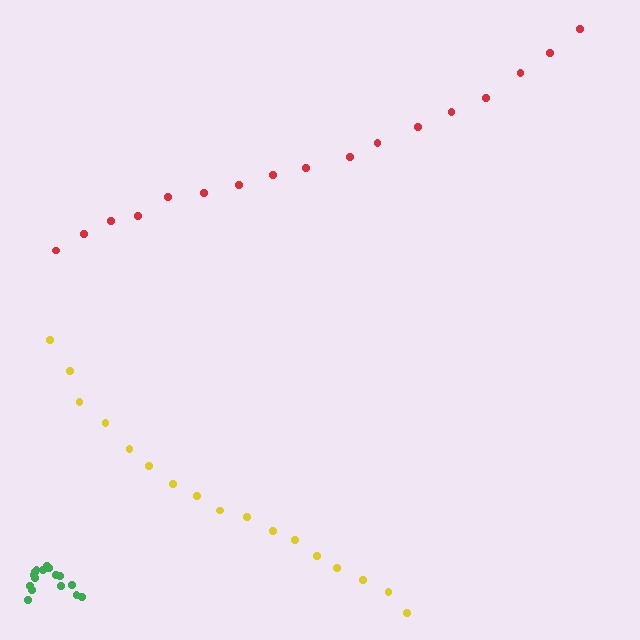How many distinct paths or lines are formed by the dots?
There are 3 distinct paths.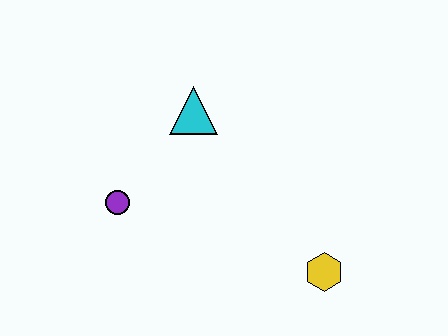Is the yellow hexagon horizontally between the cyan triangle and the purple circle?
No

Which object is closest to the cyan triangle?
The purple circle is closest to the cyan triangle.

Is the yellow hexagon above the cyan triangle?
No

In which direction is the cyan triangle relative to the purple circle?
The cyan triangle is above the purple circle.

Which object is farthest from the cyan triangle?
The yellow hexagon is farthest from the cyan triangle.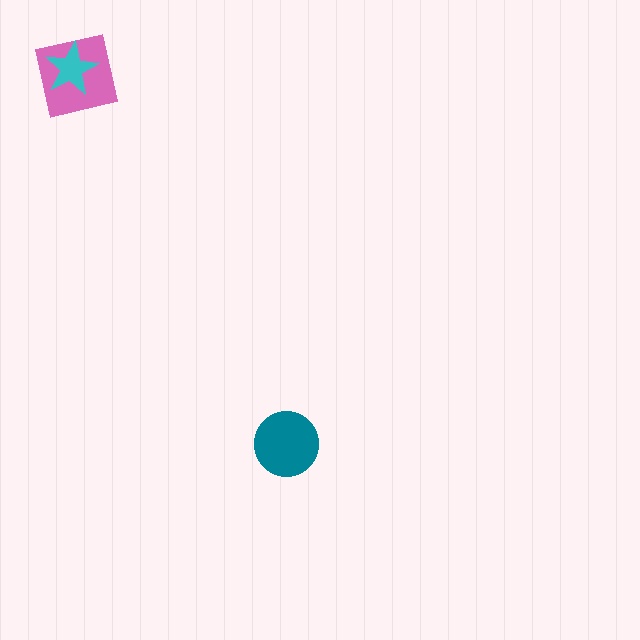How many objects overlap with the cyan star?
1 object overlaps with the cyan star.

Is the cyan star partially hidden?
No, no other shape covers it.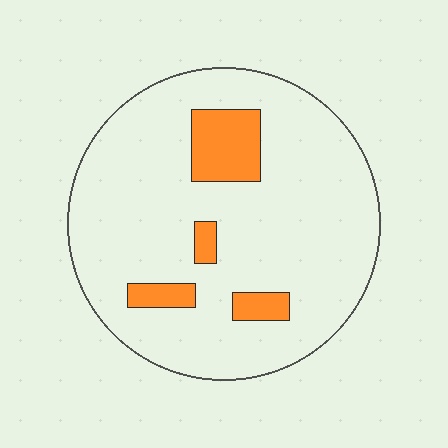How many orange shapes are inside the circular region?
4.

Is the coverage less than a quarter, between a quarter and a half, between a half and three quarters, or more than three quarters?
Less than a quarter.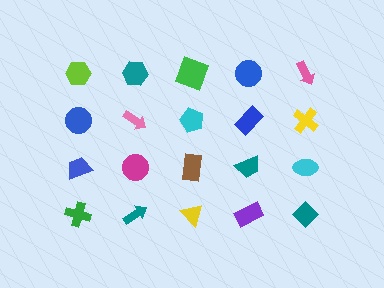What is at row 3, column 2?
A magenta circle.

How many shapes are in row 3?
5 shapes.